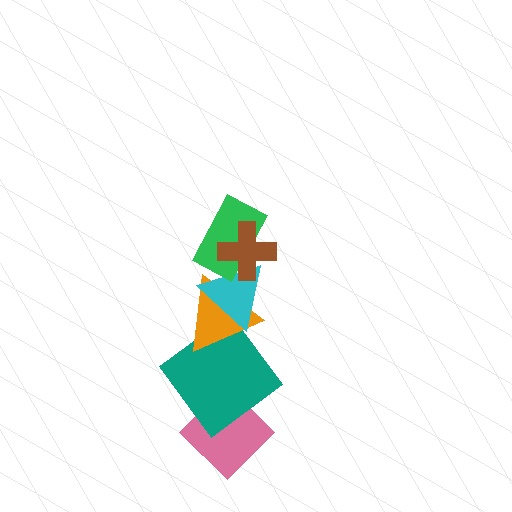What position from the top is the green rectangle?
The green rectangle is 2nd from the top.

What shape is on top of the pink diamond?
The teal diamond is on top of the pink diamond.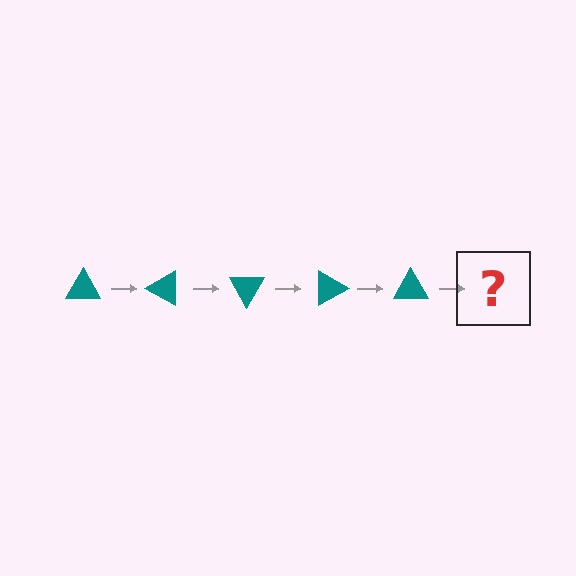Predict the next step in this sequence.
The next step is a teal triangle rotated 150 degrees.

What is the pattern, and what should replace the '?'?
The pattern is that the triangle rotates 30 degrees each step. The '?' should be a teal triangle rotated 150 degrees.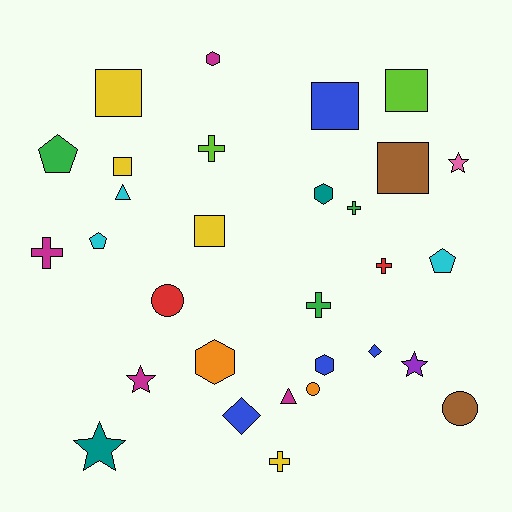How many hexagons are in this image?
There are 4 hexagons.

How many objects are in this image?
There are 30 objects.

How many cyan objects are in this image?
There are 3 cyan objects.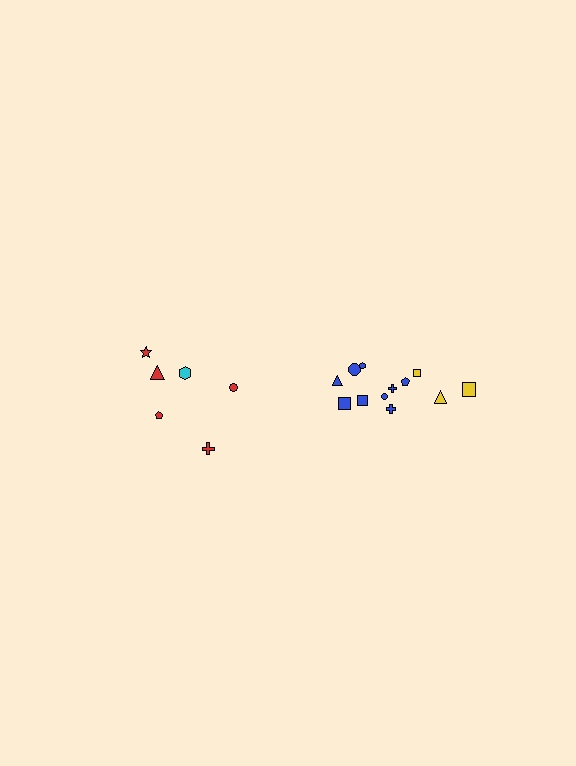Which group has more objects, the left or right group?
The right group.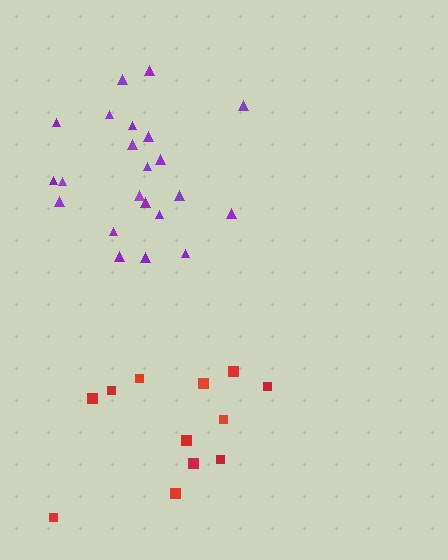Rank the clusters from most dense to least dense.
purple, red.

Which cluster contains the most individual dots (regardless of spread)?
Purple (22).